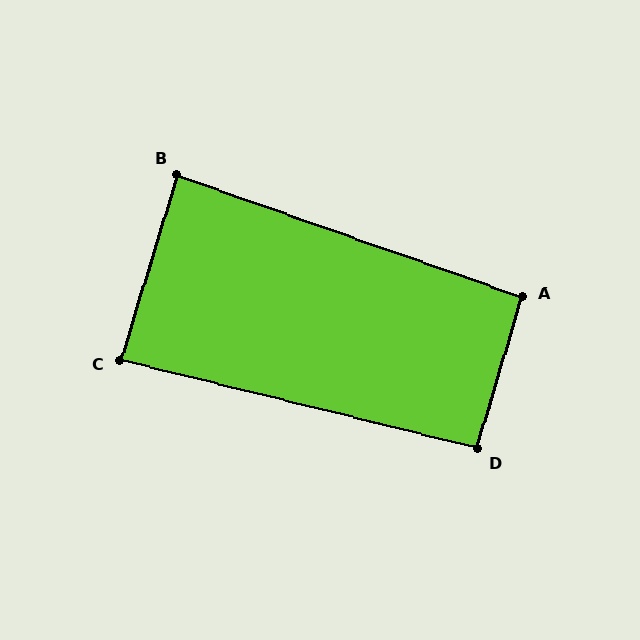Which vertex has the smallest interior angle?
C, at approximately 87 degrees.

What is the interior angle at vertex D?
Approximately 93 degrees (approximately right).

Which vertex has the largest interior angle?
A, at approximately 93 degrees.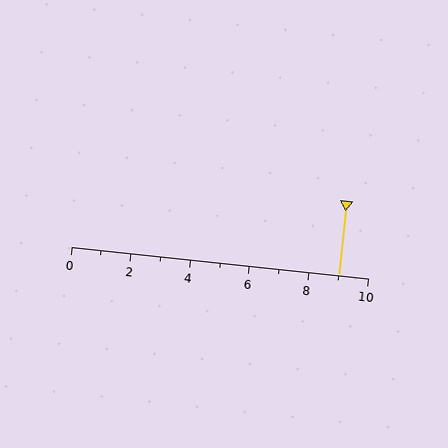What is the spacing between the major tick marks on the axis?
The major ticks are spaced 2 apart.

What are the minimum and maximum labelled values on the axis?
The axis runs from 0 to 10.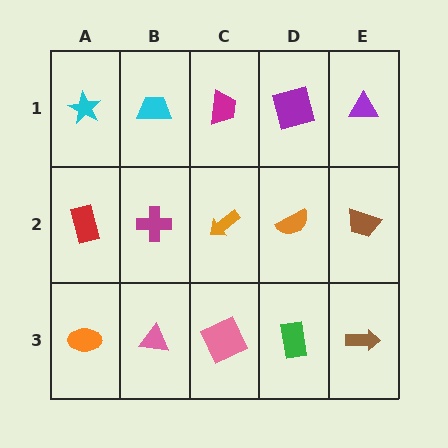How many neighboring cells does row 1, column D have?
3.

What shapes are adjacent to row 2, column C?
A magenta trapezoid (row 1, column C), a pink square (row 3, column C), a magenta cross (row 2, column B), an orange semicircle (row 2, column D).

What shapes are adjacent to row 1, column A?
A red rectangle (row 2, column A), a cyan trapezoid (row 1, column B).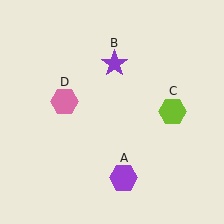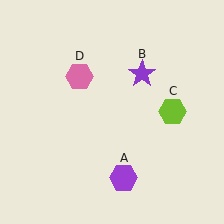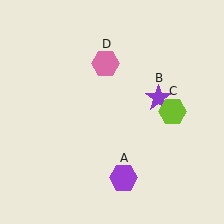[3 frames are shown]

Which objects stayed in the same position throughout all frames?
Purple hexagon (object A) and lime hexagon (object C) remained stationary.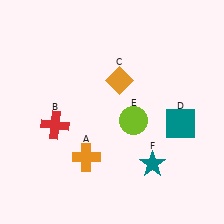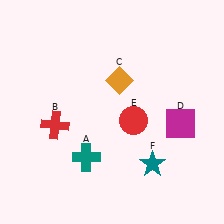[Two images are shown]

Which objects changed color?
A changed from orange to teal. D changed from teal to magenta. E changed from lime to red.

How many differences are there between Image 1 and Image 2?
There are 3 differences between the two images.